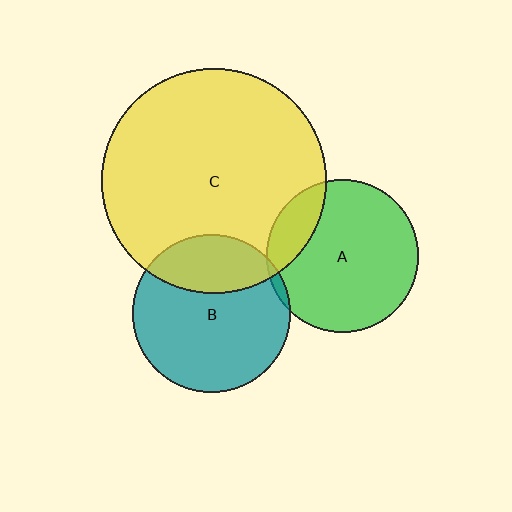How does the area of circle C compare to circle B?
Approximately 2.0 times.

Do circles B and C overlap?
Yes.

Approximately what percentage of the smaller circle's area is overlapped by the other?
Approximately 30%.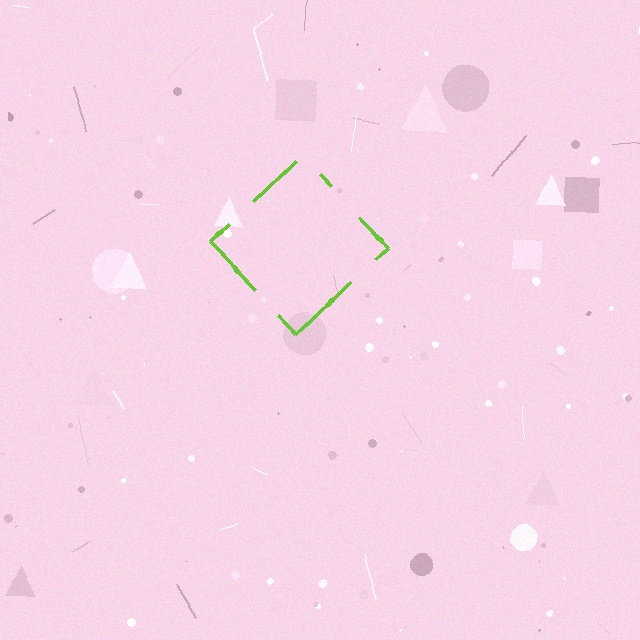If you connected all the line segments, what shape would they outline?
They would outline a diamond.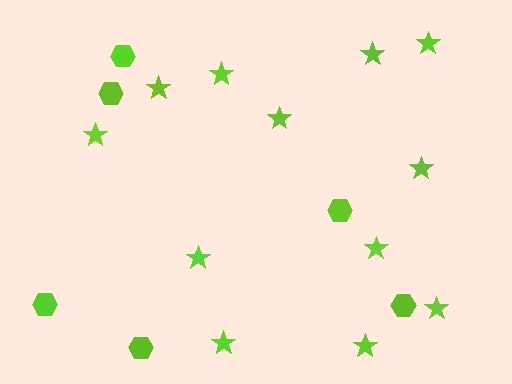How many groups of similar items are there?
There are 2 groups: one group of hexagons (6) and one group of stars (12).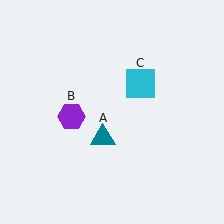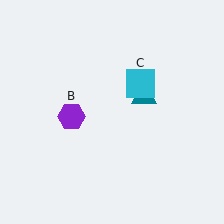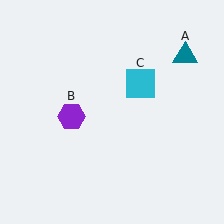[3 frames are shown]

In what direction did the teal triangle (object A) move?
The teal triangle (object A) moved up and to the right.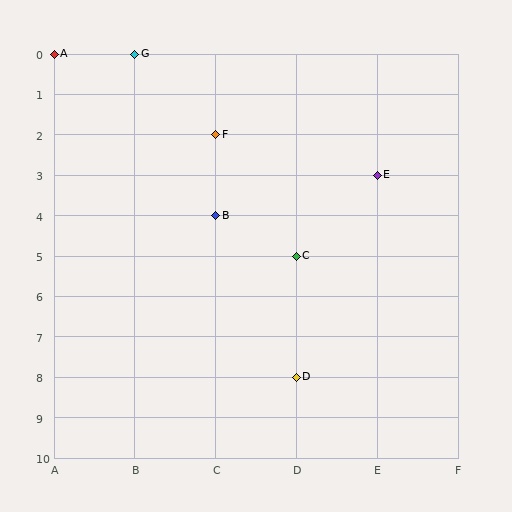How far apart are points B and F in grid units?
Points B and F are 2 rows apart.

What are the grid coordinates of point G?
Point G is at grid coordinates (B, 0).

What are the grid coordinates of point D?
Point D is at grid coordinates (D, 8).